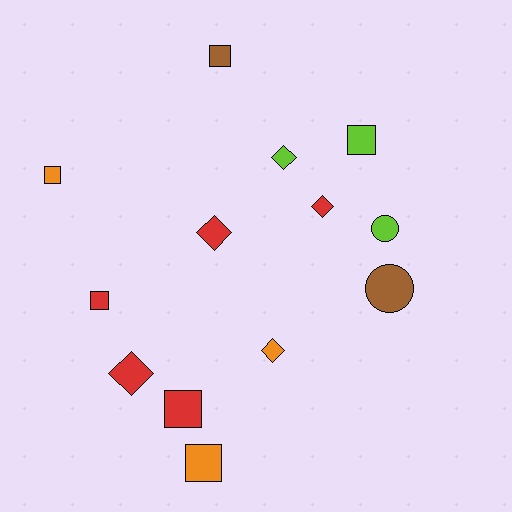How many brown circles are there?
There is 1 brown circle.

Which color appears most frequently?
Red, with 5 objects.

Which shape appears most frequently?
Square, with 6 objects.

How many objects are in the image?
There are 13 objects.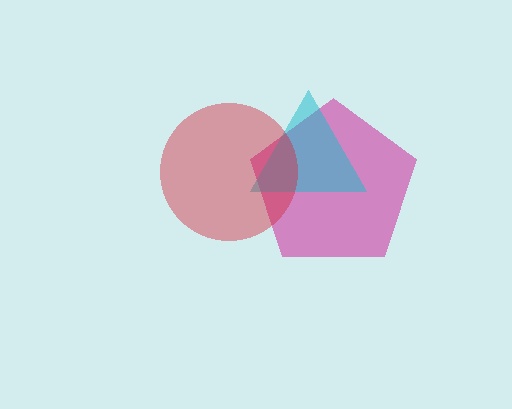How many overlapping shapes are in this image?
There are 3 overlapping shapes in the image.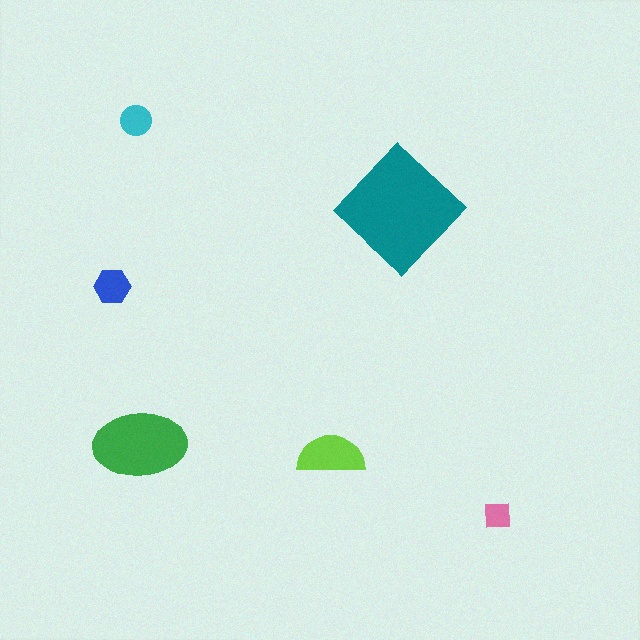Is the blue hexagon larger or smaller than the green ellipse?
Smaller.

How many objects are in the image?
There are 6 objects in the image.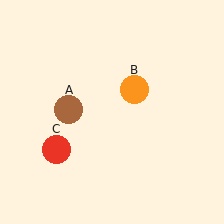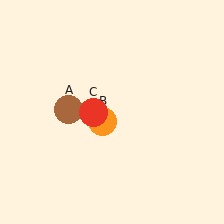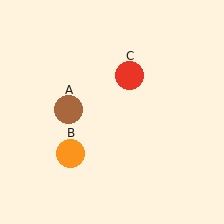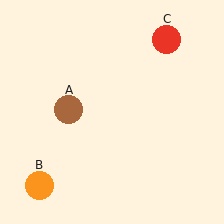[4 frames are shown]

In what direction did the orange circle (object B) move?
The orange circle (object B) moved down and to the left.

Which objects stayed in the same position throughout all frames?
Brown circle (object A) remained stationary.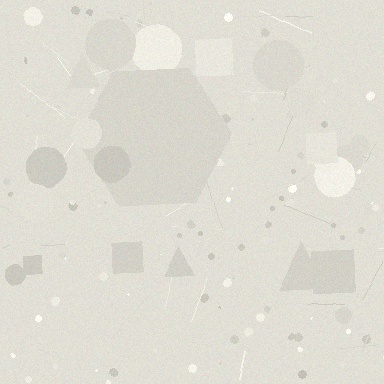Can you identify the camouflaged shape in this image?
The camouflaged shape is a hexagon.